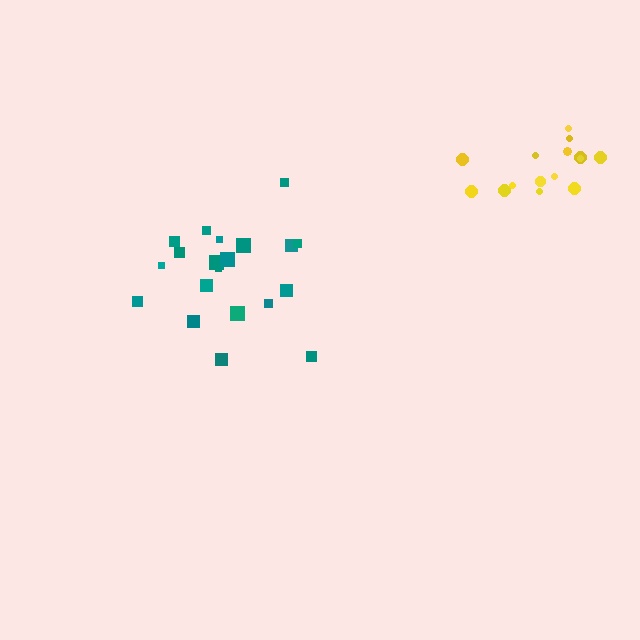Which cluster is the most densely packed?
Yellow.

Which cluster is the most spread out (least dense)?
Teal.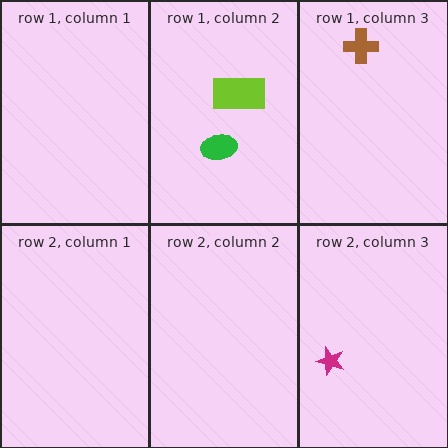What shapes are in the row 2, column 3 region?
The magenta star.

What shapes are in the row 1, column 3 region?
The brown cross.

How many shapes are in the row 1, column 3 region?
1.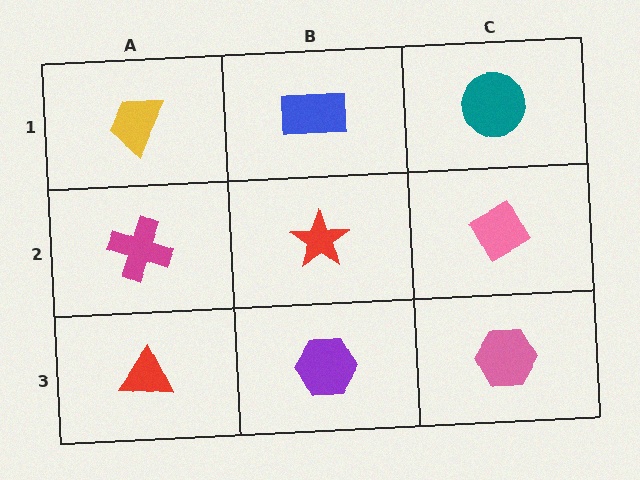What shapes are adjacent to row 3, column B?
A red star (row 2, column B), a red triangle (row 3, column A), a pink hexagon (row 3, column C).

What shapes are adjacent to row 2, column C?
A teal circle (row 1, column C), a pink hexagon (row 3, column C), a red star (row 2, column B).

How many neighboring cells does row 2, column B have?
4.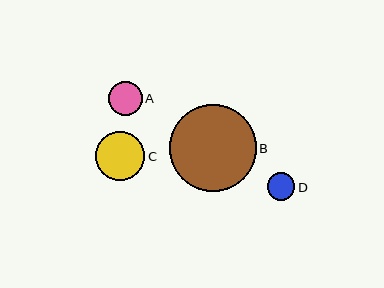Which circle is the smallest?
Circle D is the smallest with a size of approximately 28 pixels.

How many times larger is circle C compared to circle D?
Circle C is approximately 1.8 times the size of circle D.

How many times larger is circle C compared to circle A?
Circle C is approximately 1.4 times the size of circle A.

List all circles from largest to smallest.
From largest to smallest: B, C, A, D.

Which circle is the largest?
Circle B is the largest with a size of approximately 87 pixels.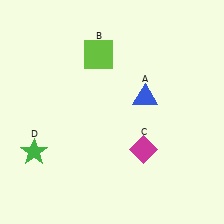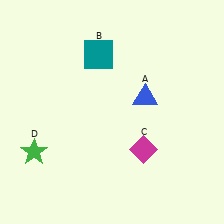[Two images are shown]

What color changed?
The square (B) changed from lime in Image 1 to teal in Image 2.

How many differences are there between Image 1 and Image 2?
There is 1 difference between the two images.